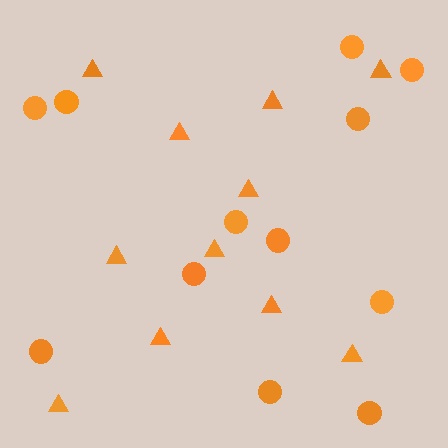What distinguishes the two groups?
There are 2 groups: one group of circles (12) and one group of triangles (11).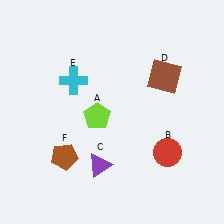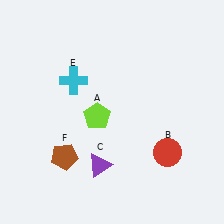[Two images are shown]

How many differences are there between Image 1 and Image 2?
There is 1 difference between the two images.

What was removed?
The brown square (D) was removed in Image 2.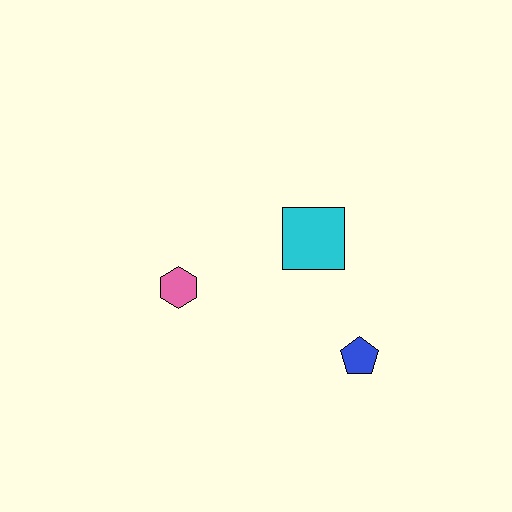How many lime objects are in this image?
There are no lime objects.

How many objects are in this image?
There are 3 objects.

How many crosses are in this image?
There are no crosses.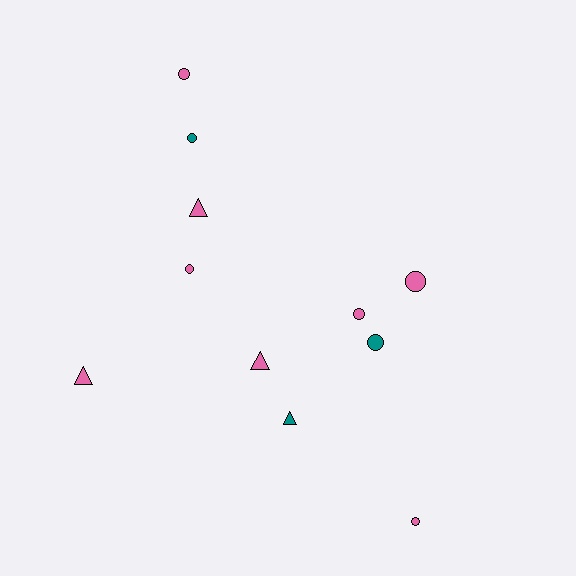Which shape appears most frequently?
Circle, with 7 objects.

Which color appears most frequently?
Pink, with 8 objects.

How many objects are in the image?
There are 11 objects.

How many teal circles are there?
There are 2 teal circles.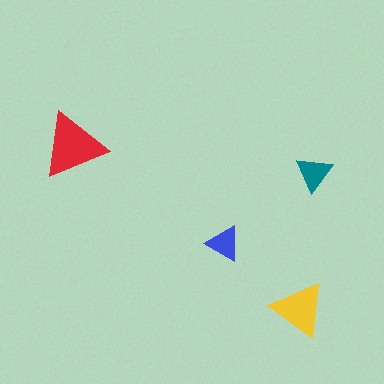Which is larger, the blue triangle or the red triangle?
The red one.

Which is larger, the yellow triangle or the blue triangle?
The yellow one.